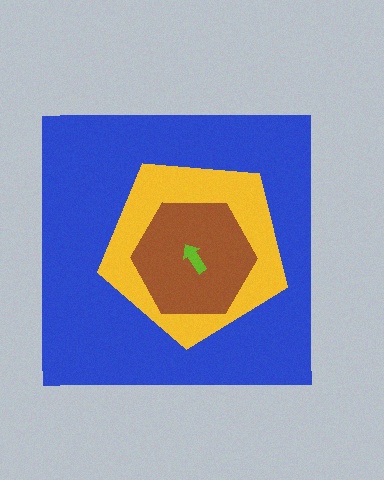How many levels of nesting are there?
4.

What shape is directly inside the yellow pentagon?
The brown hexagon.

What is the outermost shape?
The blue square.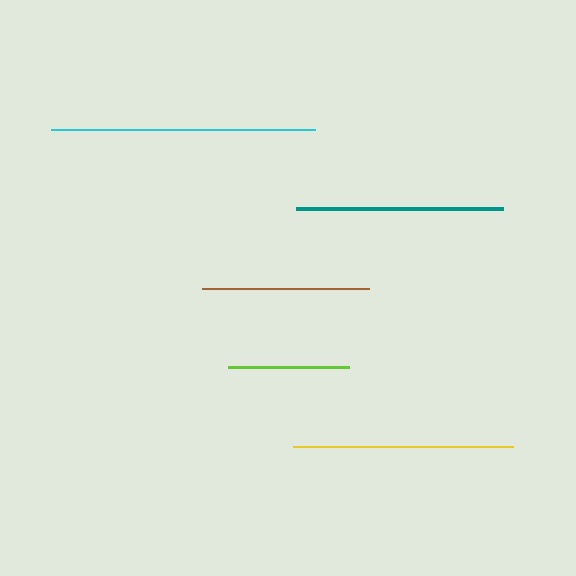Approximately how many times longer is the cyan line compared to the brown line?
The cyan line is approximately 1.6 times the length of the brown line.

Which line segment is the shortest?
The lime line is the shortest at approximately 121 pixels.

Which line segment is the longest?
The cyan line is the longest at approximately 265 pixels.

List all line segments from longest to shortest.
From longest to shortest: cyan, yellow, teal, brown, lime.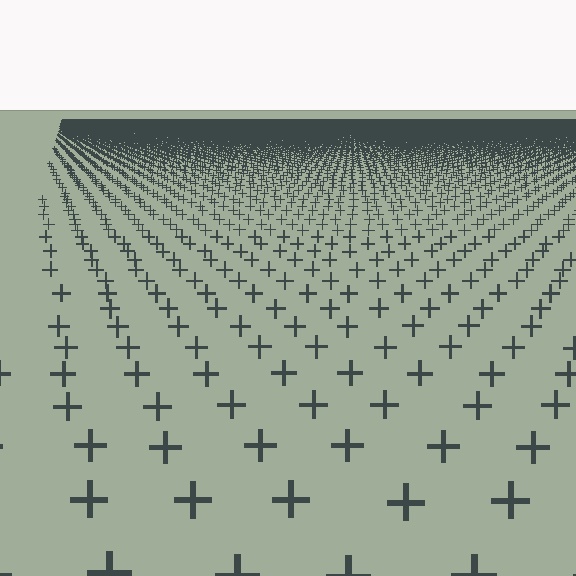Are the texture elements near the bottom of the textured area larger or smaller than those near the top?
Larger. Near the bottom, elements are closer to the viewer and appear at a bigger on-screen size.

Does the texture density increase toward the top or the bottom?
Density increases toward the top.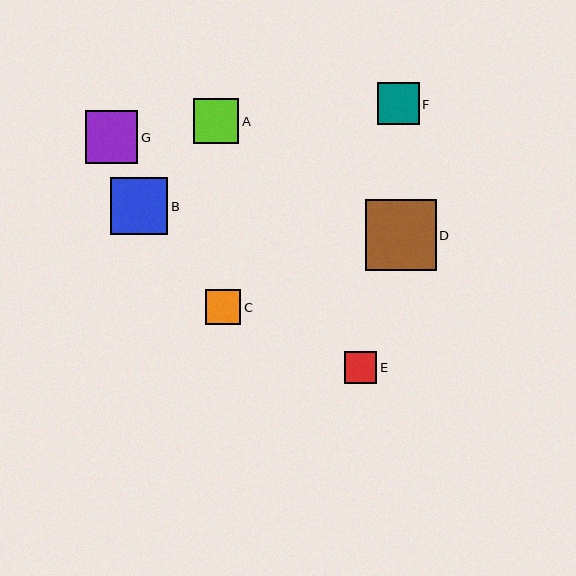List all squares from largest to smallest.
From largest to smallest: D, B, G, A, F, C, E.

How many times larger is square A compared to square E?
Square A is approximately 1.4 times the size of square E.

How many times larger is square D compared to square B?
Square D is approximately 1.2 times the size of square B.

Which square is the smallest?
Square E is the smallest with a size of approximately 32 pixels.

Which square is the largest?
Square D is the largest with a size of approximately 70 pixels.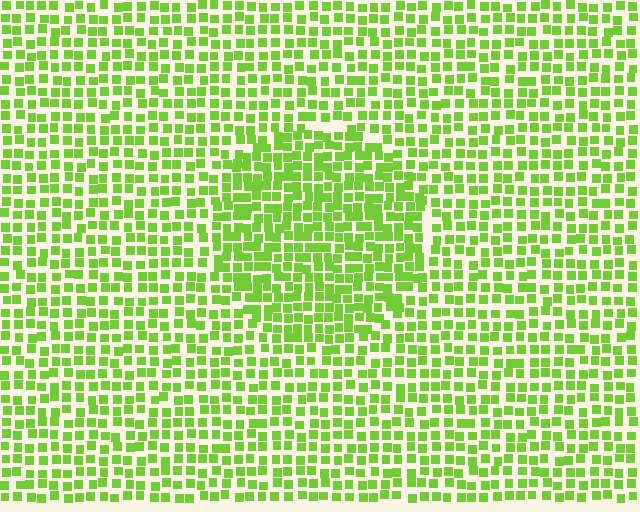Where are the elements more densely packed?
The elements are more densely packed inside the circle boundary.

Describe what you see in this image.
The image contains small lime elements arranged at two different densities. A circle-shaped region is visible where the elements are more densely packed than the surrounding area.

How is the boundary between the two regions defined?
The boundary is defined by a change in element density (approximately 1.5x ratio). All elements are the same color, size, and shape.